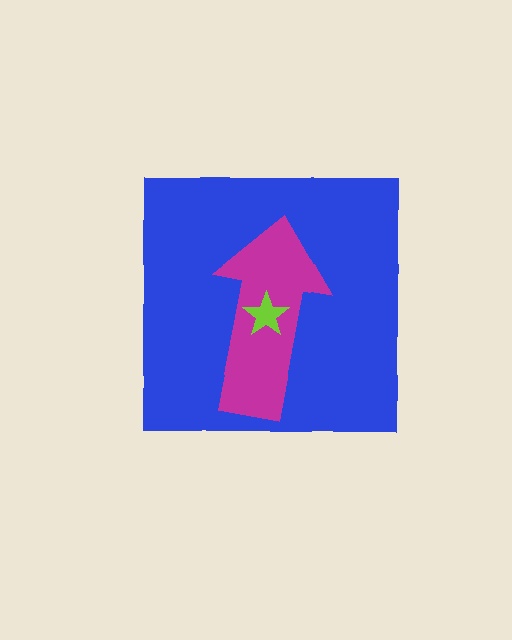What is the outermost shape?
The blue square.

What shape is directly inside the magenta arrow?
The lime star.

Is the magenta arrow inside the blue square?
Yes.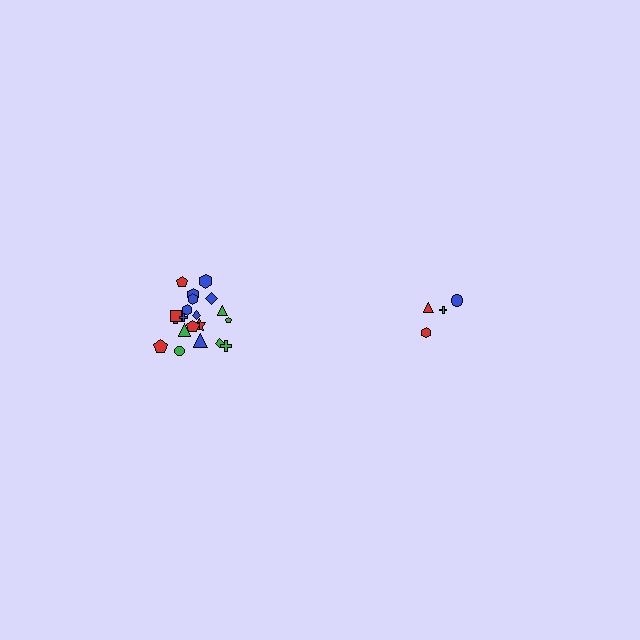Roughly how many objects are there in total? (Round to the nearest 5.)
Roughly 25 objects in total.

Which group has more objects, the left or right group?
The left group.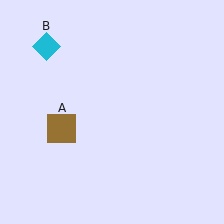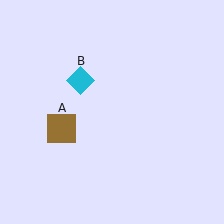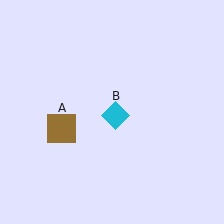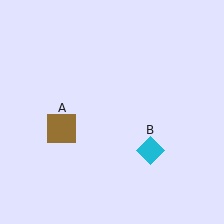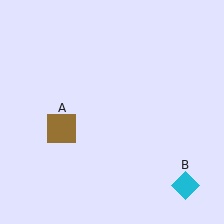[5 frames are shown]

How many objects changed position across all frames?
1 object changed position: cyan diamond (object B).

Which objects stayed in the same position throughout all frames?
Brown square (object A) remained stationary.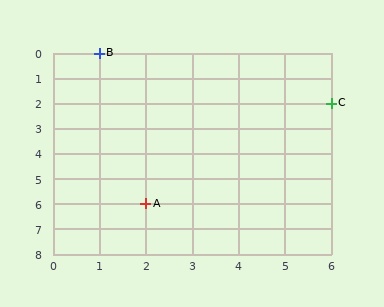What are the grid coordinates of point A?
Point A is at grid coordinates (2, 6).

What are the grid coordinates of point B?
Point B is at grid coordinates (1, 0).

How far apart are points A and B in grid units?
Points A and B are 1 column and 6 rows apart (about 6.1 grid units diagonally).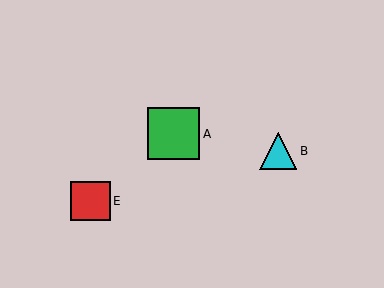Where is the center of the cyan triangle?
The center of the cyan triangle is at (278, 151).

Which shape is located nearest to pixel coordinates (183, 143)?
The green square (labeled A) at (174, 134) is nearest to that location.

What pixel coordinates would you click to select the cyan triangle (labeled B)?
Click at (278, 151) to select the cyan triangle B.